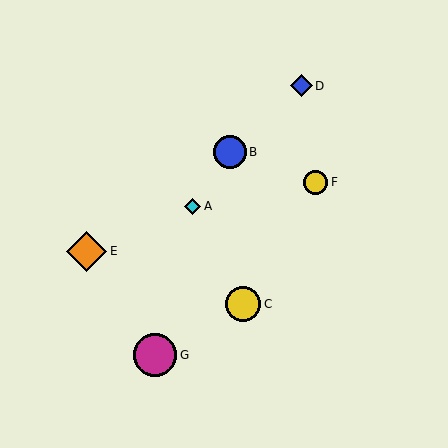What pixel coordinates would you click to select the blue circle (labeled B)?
Click at (230, 152) to select the blue circle B.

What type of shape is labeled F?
Shape F is a yellow circle.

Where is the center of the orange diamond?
The center of the orange diamond is at (87, 251).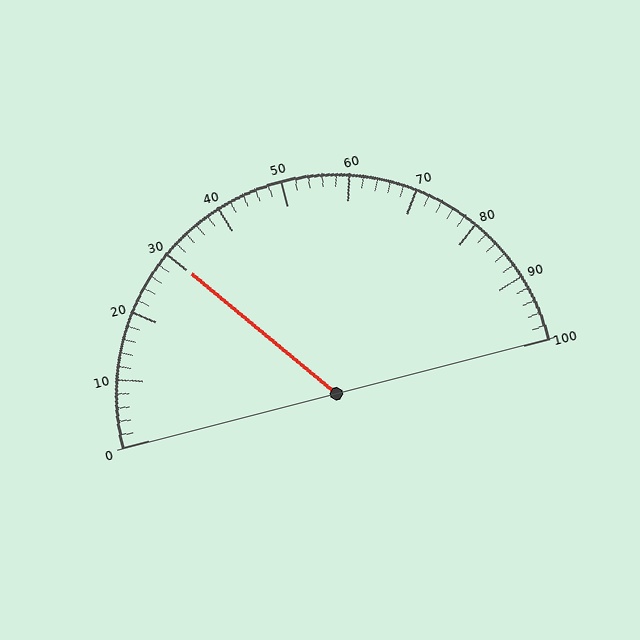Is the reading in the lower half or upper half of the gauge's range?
The reading is in the lower half of the range (0 to 100).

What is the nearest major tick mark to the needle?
The nearest major tick mark is 30.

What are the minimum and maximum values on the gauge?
The gauge ranges from 0 to 100.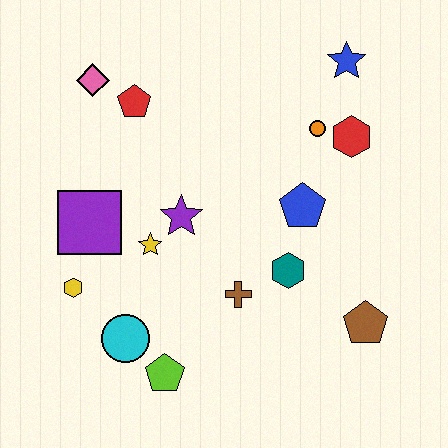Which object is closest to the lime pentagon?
The cyan circle is closest to the lime pentagon.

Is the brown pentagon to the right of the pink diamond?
Yes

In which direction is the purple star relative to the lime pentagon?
The purple star is above the lime pentagon.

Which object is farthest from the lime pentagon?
The blue star is farthest from the lime pentagon.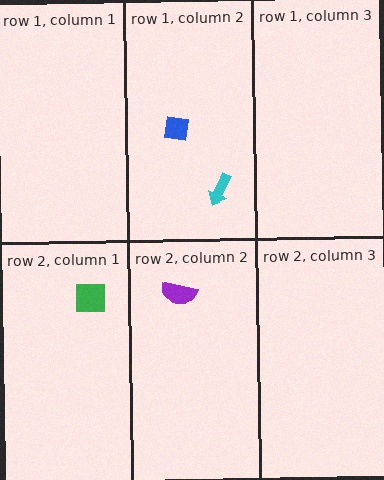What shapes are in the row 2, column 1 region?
The green square.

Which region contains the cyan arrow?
The row 1, column 2 region.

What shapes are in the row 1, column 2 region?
The blue square, the cyan arrow.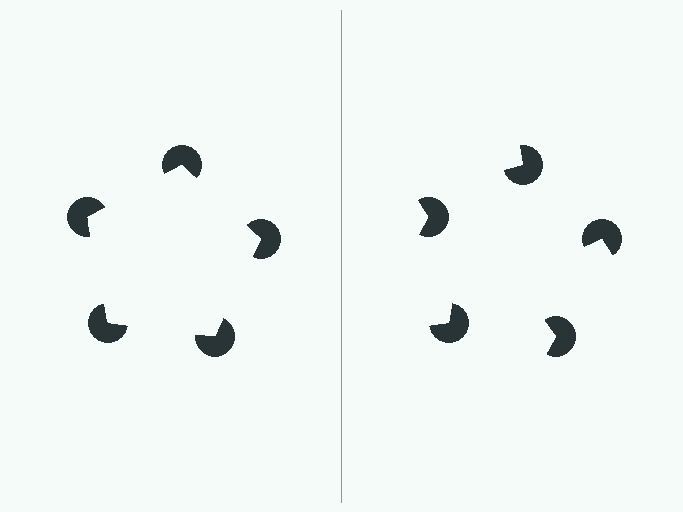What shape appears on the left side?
An illusory pentagon.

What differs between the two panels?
The pac-man discs are positioned identically on both sides; only the wedge orientations differ. On the left they align to a pentagon; on the right they are misaligned.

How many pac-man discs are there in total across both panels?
10 — 5 on each side.